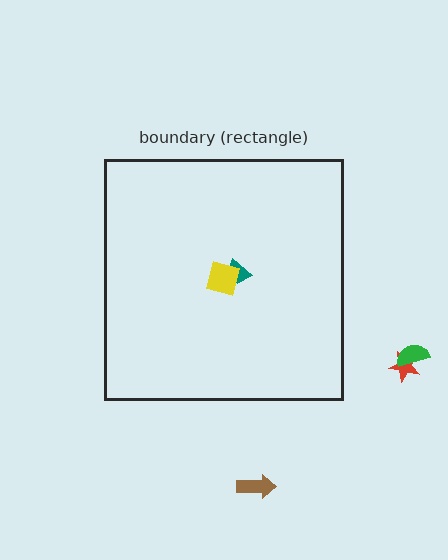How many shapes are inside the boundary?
2 inside, 3 outside.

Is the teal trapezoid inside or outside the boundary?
Inside.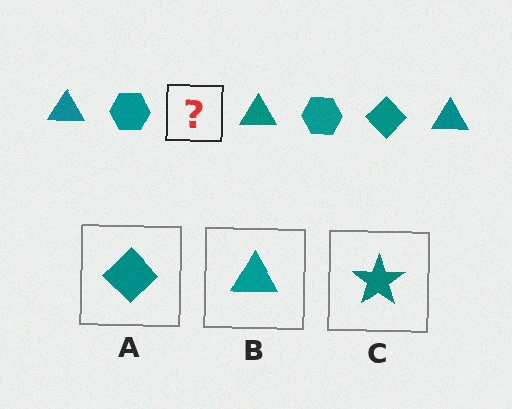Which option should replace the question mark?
Option A.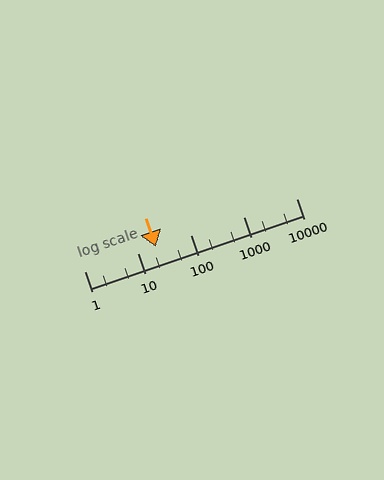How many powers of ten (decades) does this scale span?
The scale spans 4 decades, from 1 to 10000.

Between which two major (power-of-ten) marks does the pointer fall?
The pointer is between 10 and 100.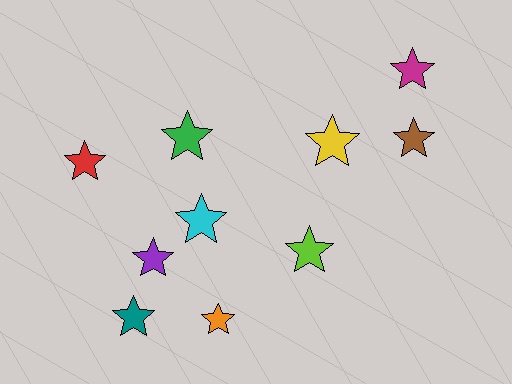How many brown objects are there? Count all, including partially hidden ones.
There is 1 brown object.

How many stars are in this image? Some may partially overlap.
There are 10 stars.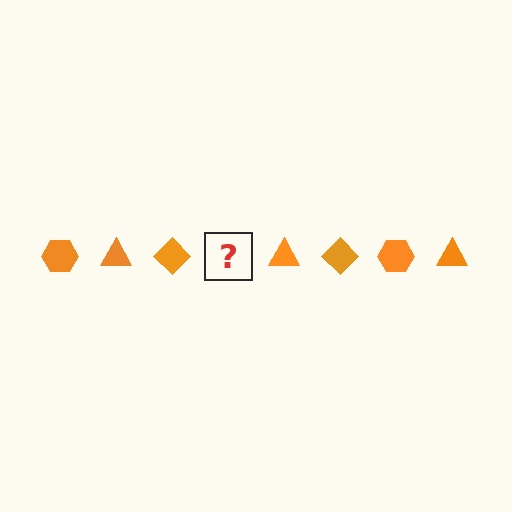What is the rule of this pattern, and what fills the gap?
The rule is that the pattern cycles through hexagon, triangle, diamond shapes in orange. The gap should be filled with an orange hexagon.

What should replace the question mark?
The question mark should be replaced with an orange hexagon.